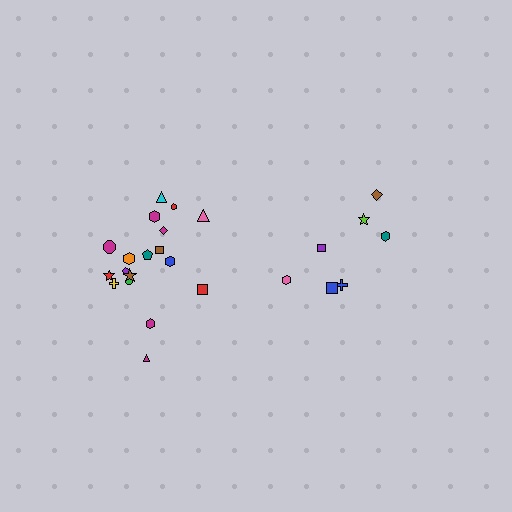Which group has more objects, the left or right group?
The left group.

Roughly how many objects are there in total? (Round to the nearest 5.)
Roughly 25 objects in total.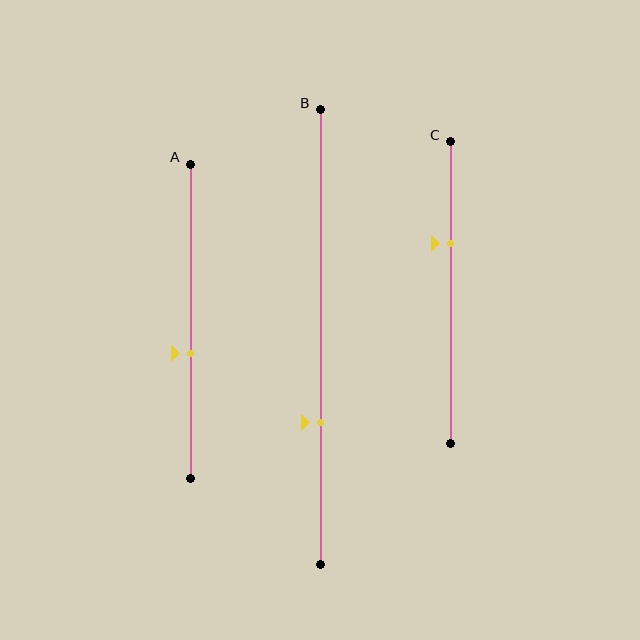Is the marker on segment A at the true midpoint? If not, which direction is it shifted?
No, the marker on segment A is shifted downward by about 10% of the segment length.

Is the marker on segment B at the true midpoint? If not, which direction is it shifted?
No, the marker on segment B is shifted downward by about 19% of the segment length.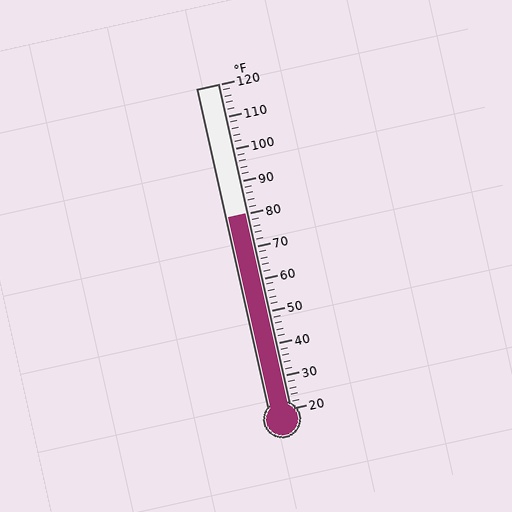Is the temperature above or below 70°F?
The temperature is above 70°F.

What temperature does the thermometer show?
The thermometer shows approximately 80°F.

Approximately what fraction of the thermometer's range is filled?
The thermometer is filled to approximately 60% of its range.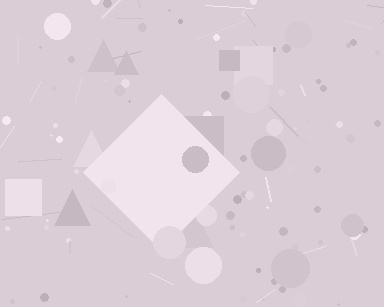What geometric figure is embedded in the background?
A diamond is embedded in the background.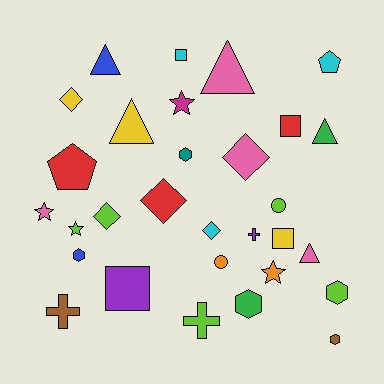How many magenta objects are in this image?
There is 1 magenta object.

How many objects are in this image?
There are 30 objects.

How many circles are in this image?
There are 2 circles.